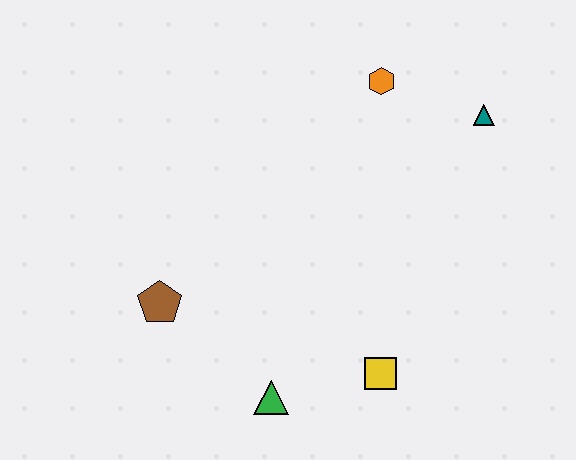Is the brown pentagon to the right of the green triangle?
No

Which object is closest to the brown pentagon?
The green triangle is closest to the brown pentagon.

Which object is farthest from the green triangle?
The teal triangle is farthest from the green triangle.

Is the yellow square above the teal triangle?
No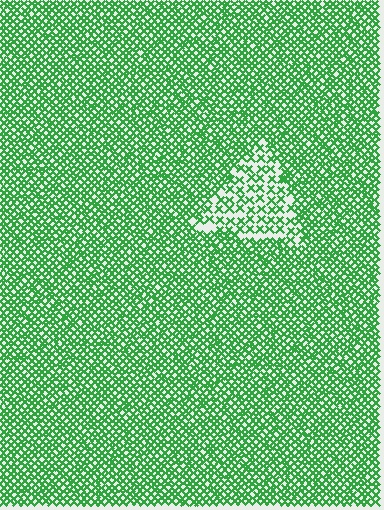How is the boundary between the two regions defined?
The boundary is defined by a change in element density (approximately 2.1x ratio). All elements are the same color, size, and shape.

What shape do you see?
I see a triangle.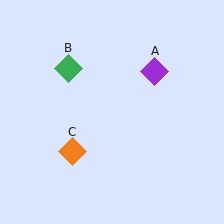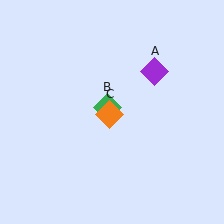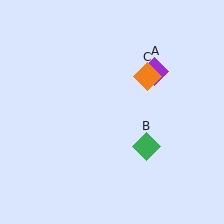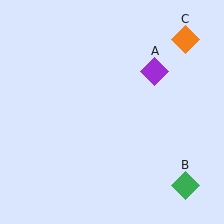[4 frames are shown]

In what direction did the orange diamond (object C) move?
The orange diamond (object C) moved up and to the right.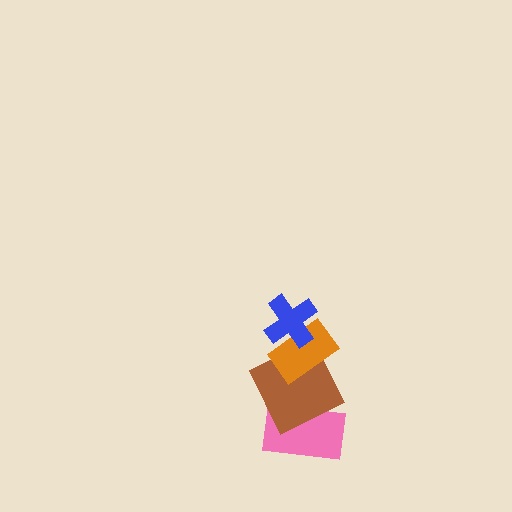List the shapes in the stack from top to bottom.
From top to bottom: the blue cross, the orange rectangle, the brown square, the pink rectangle.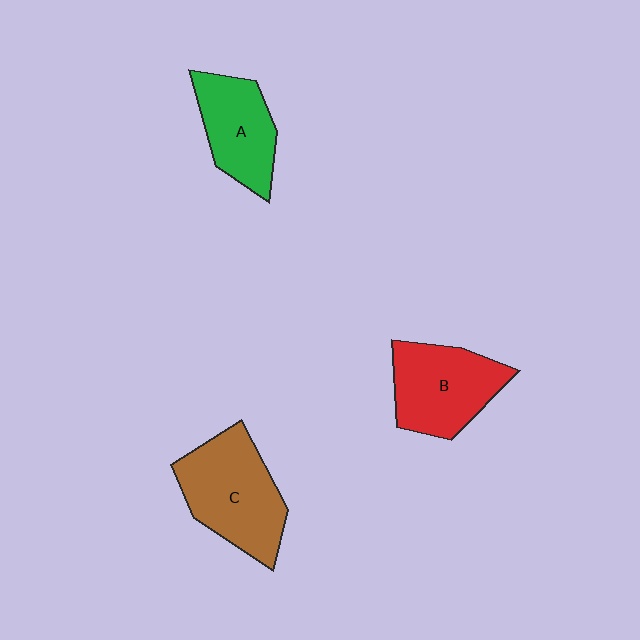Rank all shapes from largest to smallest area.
From largest to smallest: C (brown), B (red), A (green).